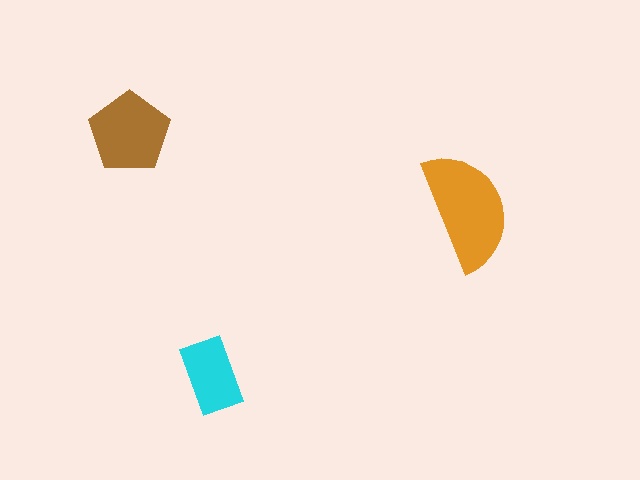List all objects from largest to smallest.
The orange semicircle, the brown pentagon, the cyan rectangle.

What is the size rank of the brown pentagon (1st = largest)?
2nd.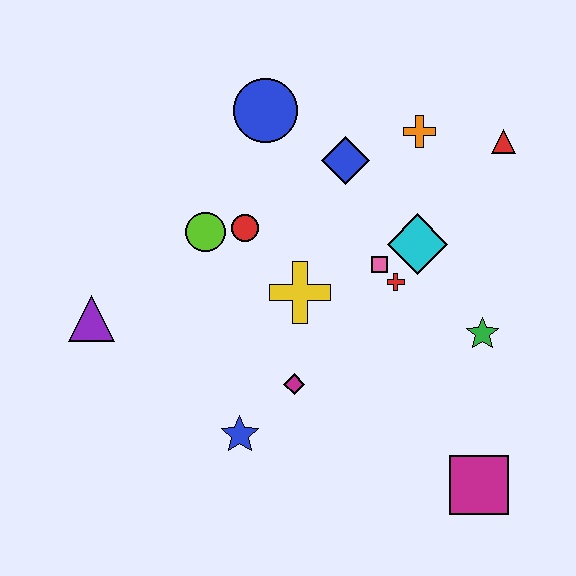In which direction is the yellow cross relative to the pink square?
The yellow cross is to the left of the pink square.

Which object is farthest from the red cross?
The purple triangle is farthest from the red cross.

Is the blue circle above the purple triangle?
Yes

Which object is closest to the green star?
The red cross is closest to the green star.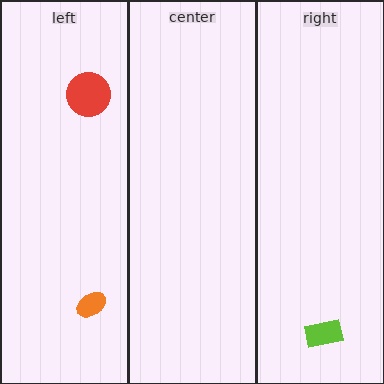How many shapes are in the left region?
2.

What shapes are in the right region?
The lime rectangle.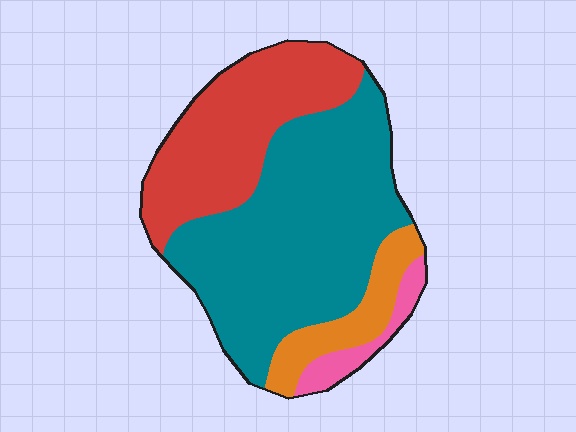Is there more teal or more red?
Teal.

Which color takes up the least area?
Pink, at roughly 5%.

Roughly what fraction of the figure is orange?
Orange covers around 10% of the figure.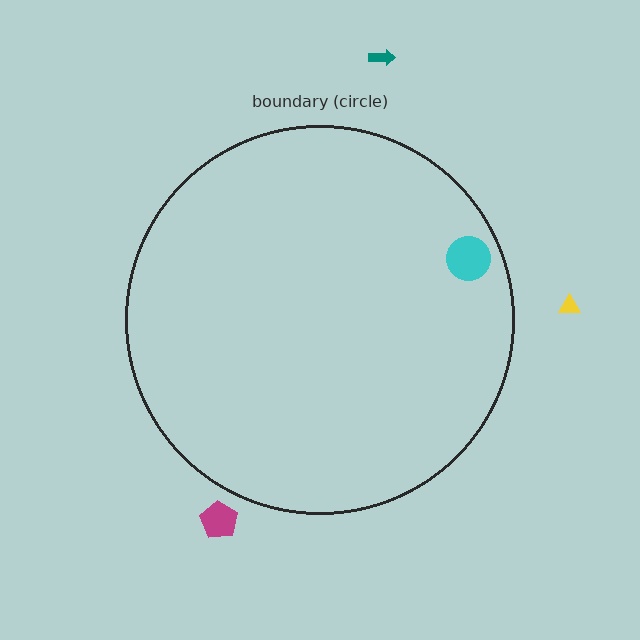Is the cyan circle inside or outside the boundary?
Inside.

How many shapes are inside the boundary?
1 inside, 3 outside.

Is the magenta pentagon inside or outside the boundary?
Outside.